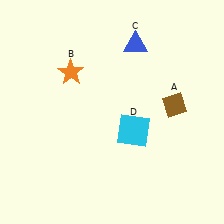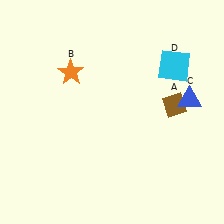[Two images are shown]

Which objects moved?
The objects that moved are: the blue triangle (C), the cyan square (D).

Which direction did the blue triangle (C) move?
The blue triangle (C) moved down.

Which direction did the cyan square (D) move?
The cyan square (D) moved up.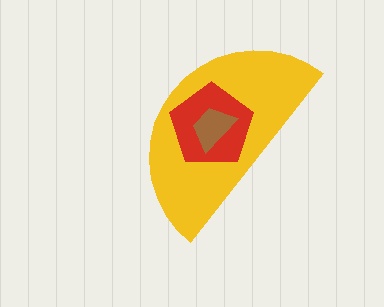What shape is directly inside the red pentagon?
The brown trapezoid.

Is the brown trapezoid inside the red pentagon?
Yes.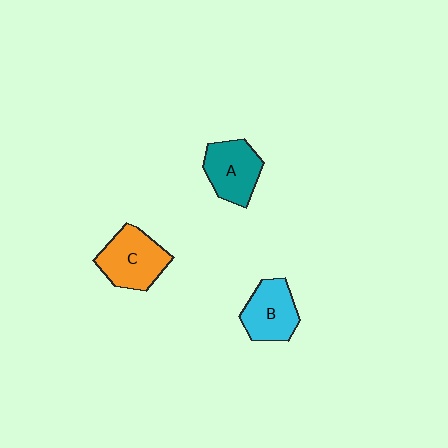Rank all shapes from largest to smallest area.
From largest to smallest: C (orange), A (teal), B (cyan).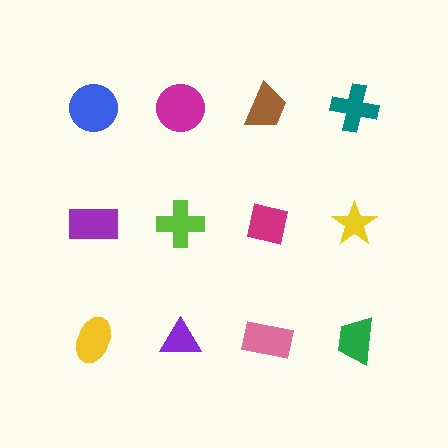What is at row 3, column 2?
A purple triangle.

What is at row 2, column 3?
A magenta square.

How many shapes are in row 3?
4 shapes.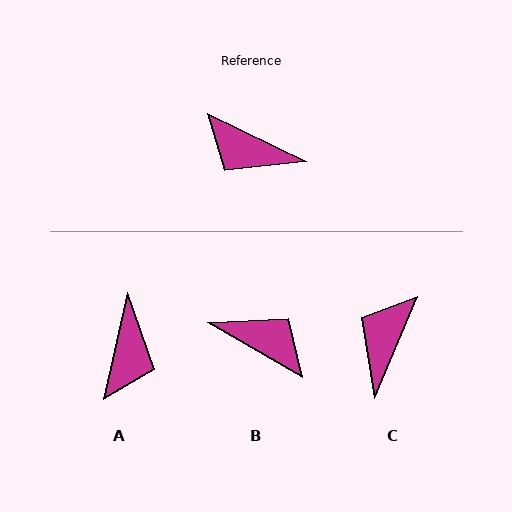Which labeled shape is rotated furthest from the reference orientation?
B, about 176 degrees away.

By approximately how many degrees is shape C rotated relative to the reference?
Approximately 87 degrees clockwise.